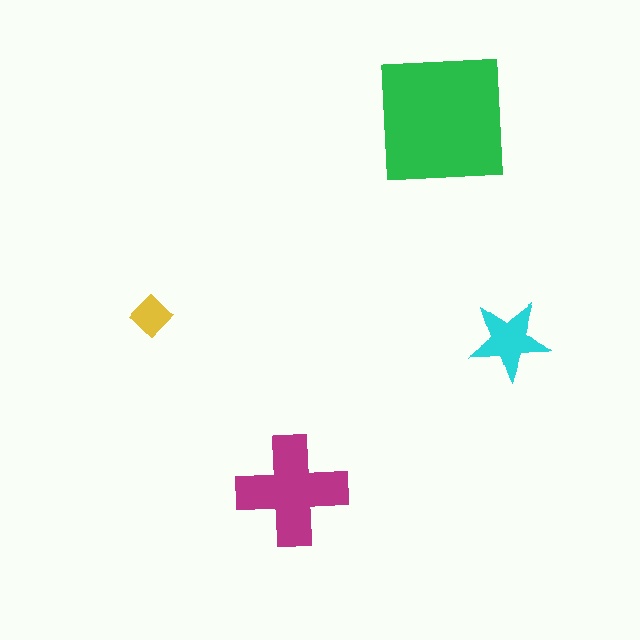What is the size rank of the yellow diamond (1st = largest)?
4th.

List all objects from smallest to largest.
The yellow diamond, the cyan star, the magenta cross, the green square.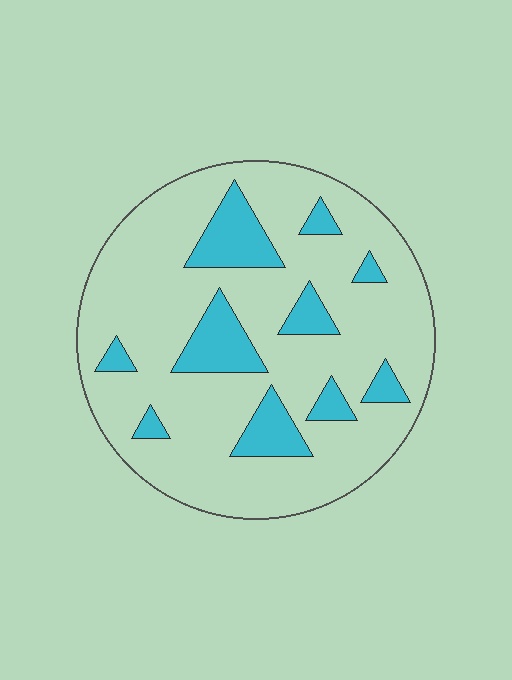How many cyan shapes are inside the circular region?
10.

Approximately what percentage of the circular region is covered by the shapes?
Approximately 20%.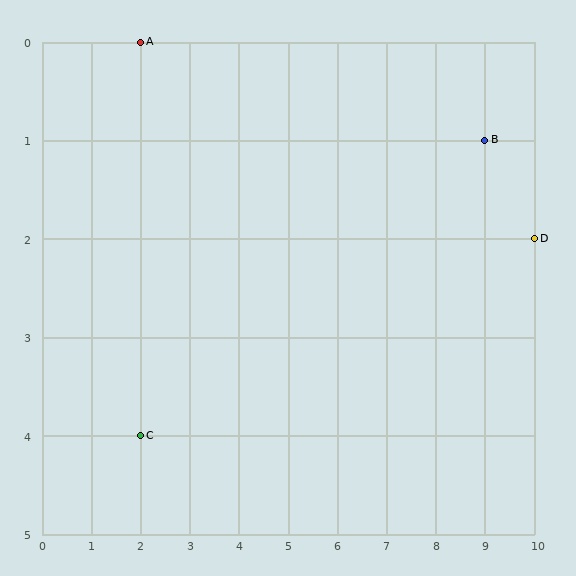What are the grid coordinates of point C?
Point C is at grid coordinates (2, 4).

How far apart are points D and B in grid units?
Points D and B are 1 column and 1 row apart (about 1.4 grid units diagonally).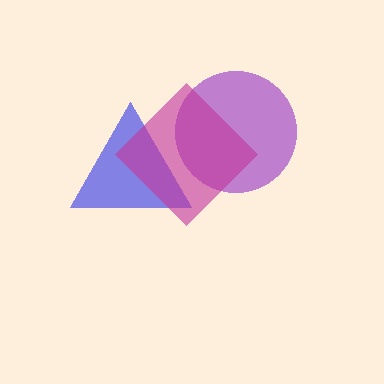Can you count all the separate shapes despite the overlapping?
Yes, there are 3 separate shapes.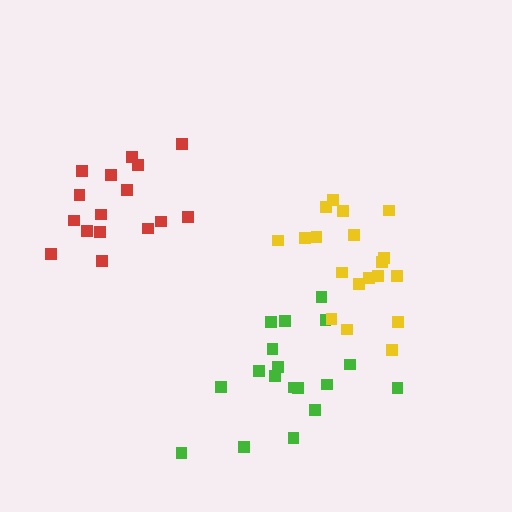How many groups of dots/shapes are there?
There are 3 groups.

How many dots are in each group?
Group 1: 18 dots, Group 2: 16 dots, Group 3: 19 dots (53 total).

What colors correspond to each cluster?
The clusters are colored: green, red, yellow.